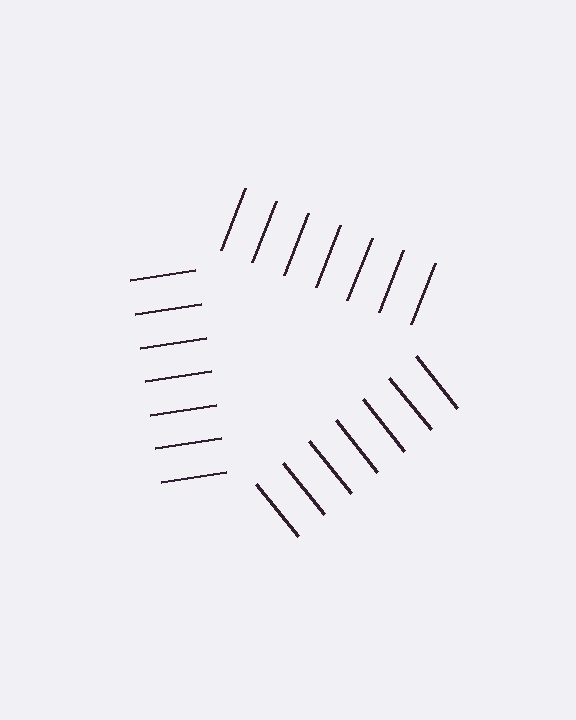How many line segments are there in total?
21 — 7 along each of the 3 edges.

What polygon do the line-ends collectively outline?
An illusory triangle — the line segments terminate on its edges but no continuous stroke is drawn.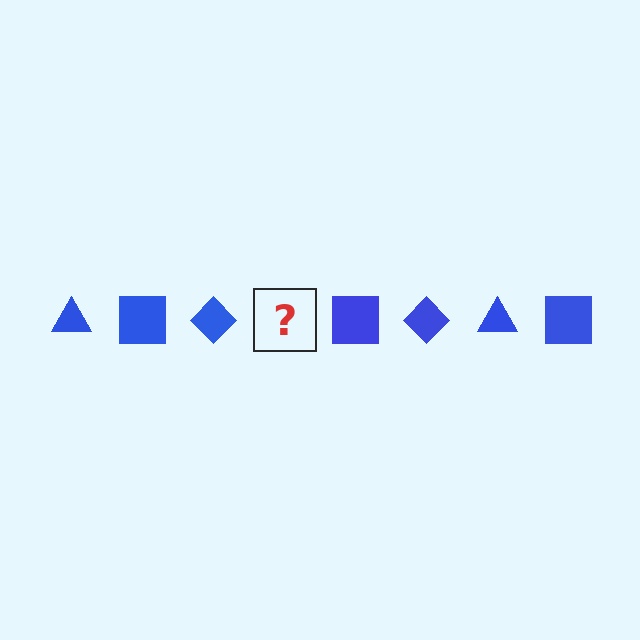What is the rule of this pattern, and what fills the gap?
The rule is that the pattern cycles through triangle, square, diamond shapes in blue. The gap should be filled with a blue triangle.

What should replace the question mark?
The question mark should be replaced with a blue triangle.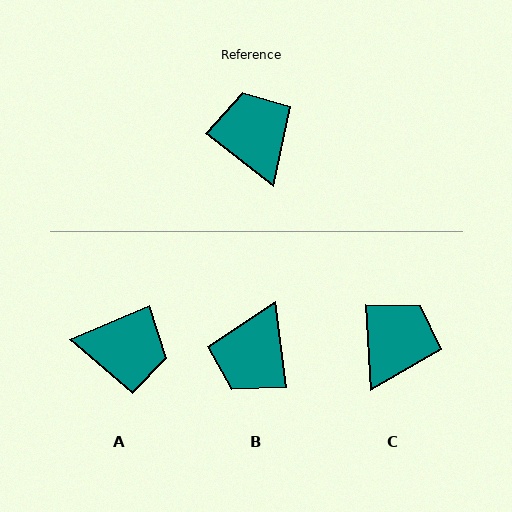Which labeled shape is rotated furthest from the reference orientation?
B, about 135 degrees away.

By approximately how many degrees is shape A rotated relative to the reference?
Approximately 119 degrees clockwise.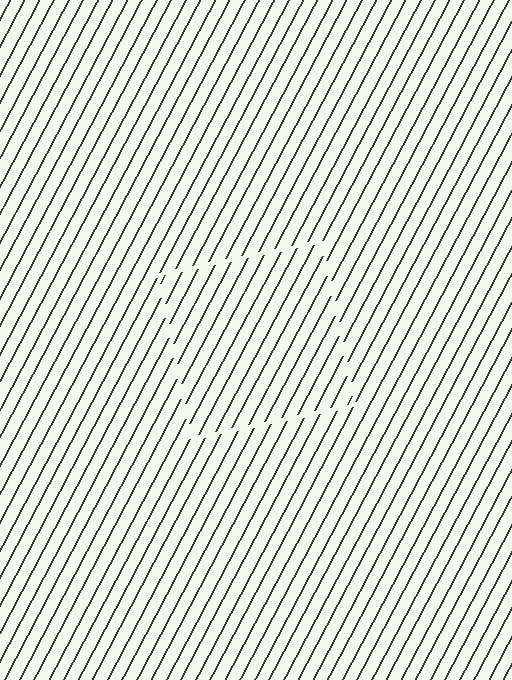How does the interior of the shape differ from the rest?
The interior of the shape contains the same grating, shifted by half a period — the contour is defined by the phase discontinuity where line-ends from the inner and outer gratings abut.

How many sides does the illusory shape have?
4 sides — the line-ends trace a square.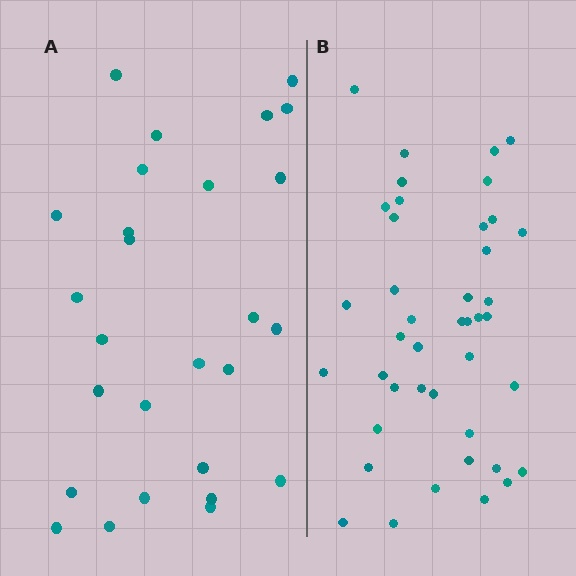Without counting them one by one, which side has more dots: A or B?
Region B (the right region) has more dots.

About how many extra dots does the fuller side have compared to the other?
Region B has approximately 15 more dots than region A.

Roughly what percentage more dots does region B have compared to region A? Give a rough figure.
About 55% more.